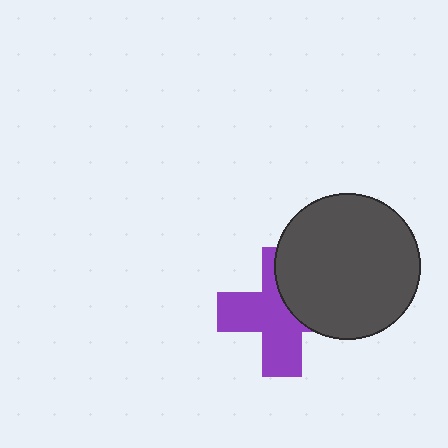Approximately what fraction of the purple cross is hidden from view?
Roughly 39% of the purple cross is hidden behind the dark gray circle.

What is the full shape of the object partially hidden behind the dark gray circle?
The partially hidden object is a purple cross.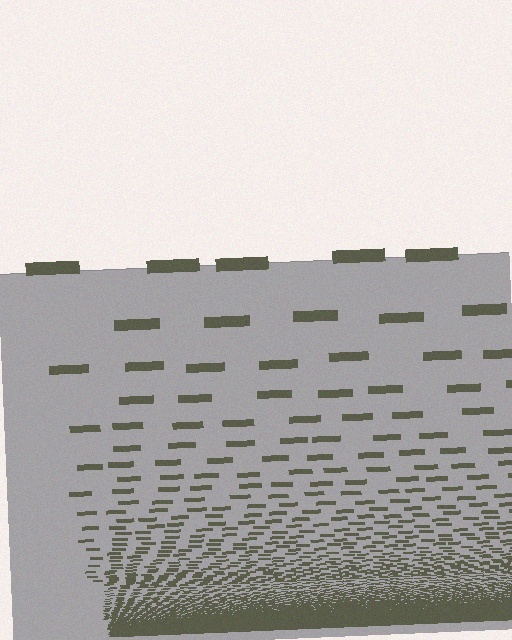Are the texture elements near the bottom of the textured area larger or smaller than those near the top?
Smaller. The gradient is inverted — elements near the bottom are smaller and denser.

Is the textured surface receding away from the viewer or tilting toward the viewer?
The surface appears to tilt toward the viewer. Texture elements get larger and sparser toward the top.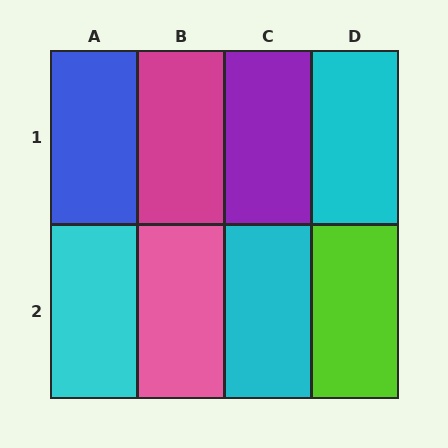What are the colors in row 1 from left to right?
Blue, magenta, purple, cyan.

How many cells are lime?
1 cell is lime.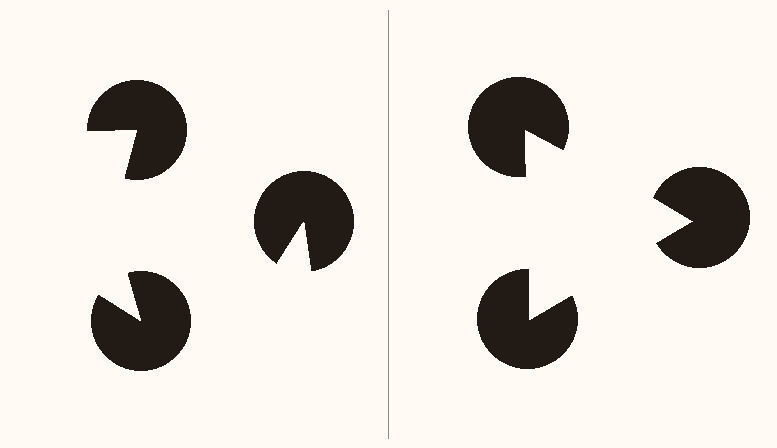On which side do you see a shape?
An illusory triangle appears on the right side. On the left side the wedge cuts are rotated, so no coherent shape forms.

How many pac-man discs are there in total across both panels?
6 — 3 on each side.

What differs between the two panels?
The pac-man discs are positioned identically on both sides; only the wedge orientations differ. On the right they align to a triangle; on the left they are misaligned.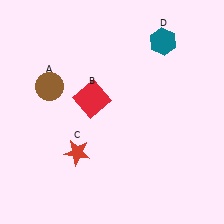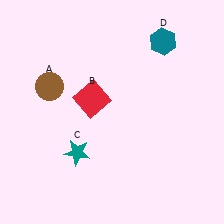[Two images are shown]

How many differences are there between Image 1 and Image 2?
There is 1 difference between the two images.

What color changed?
The star (C) changed from red in Image 1 to teal in Image 2.